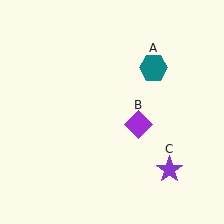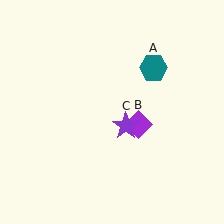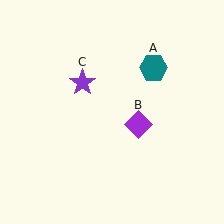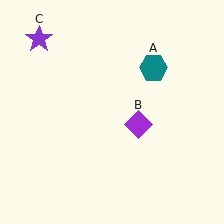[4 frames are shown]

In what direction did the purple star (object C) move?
The purple star (object C) moved up and to the left.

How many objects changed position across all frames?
1 object changed position: purple star (object C).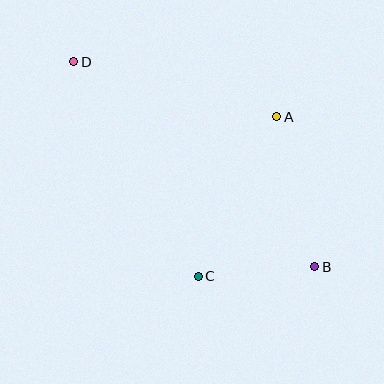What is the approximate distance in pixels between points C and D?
The distance between C and D is approximately 248 pixels.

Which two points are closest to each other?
Points B and C are closest to each other.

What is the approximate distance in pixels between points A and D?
The distance between A and D is approximately 210 pixels.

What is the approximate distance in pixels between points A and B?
The distance between A and B is approximately 155 pixels.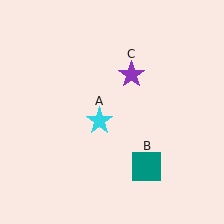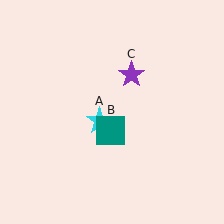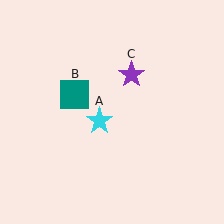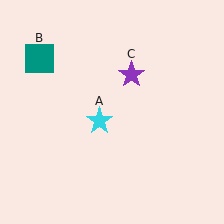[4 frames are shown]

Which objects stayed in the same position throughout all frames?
Cyan star (object A) and purple star (object C) remained stationary.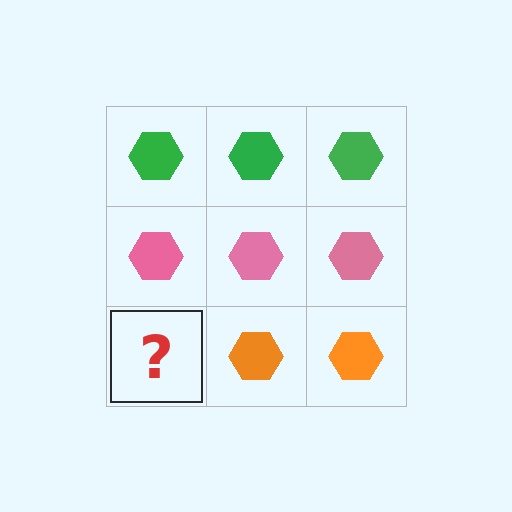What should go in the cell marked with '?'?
The missing cell should contain an orange hexagon.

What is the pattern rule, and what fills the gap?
The rule is that each row has a consistent color. The gap should be filled with an orange hexagon.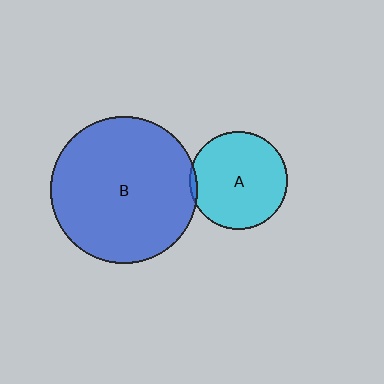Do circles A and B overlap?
Yes.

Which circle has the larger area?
Circle B (blue).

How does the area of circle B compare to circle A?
Approximately 2.3 times.